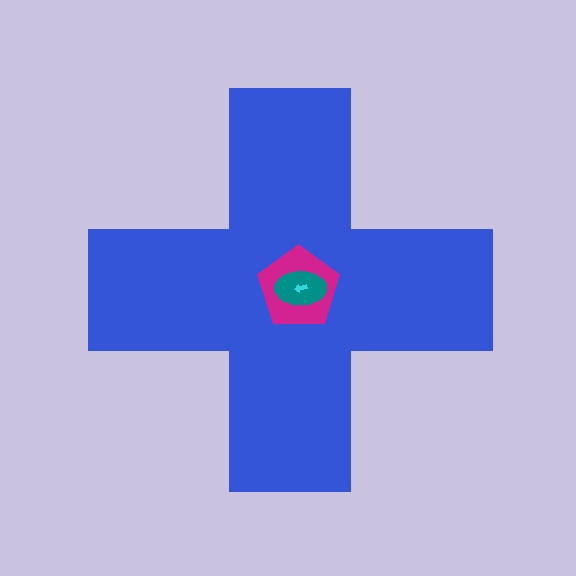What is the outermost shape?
The blue cross.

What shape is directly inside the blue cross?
The magenta pentagon.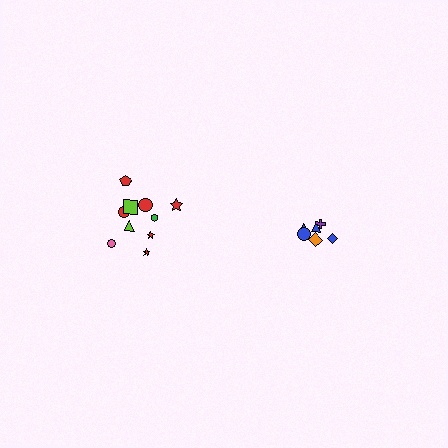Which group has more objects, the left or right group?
The left group.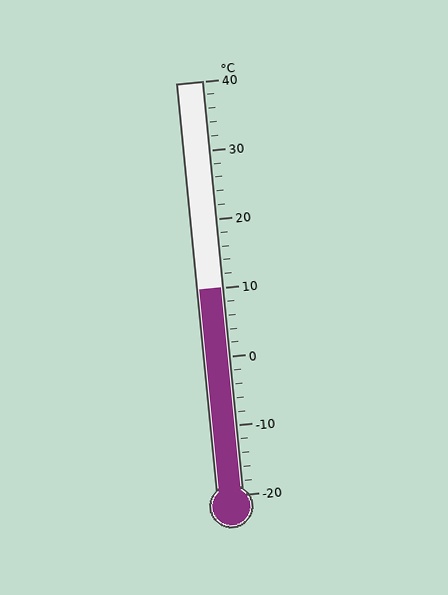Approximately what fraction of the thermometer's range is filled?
The thermometer is filled to approximately 50% of its range.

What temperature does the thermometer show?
The thermometer shows approximately 10°C.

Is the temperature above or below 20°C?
The temperature is below 20°C.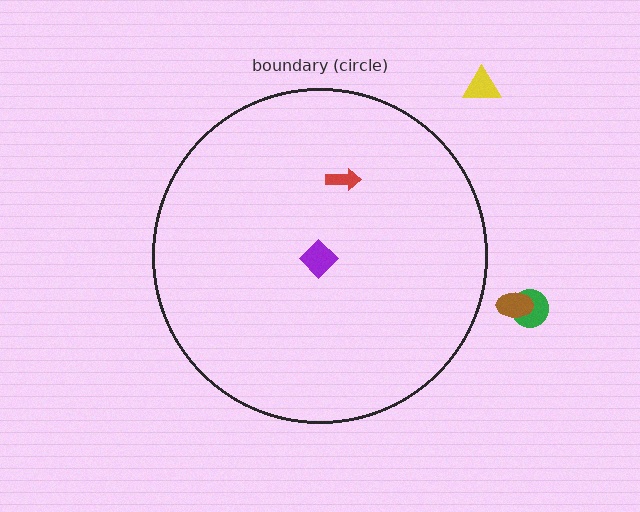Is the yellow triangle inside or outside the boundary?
Outside.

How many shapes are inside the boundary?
2 inside, 3 outside.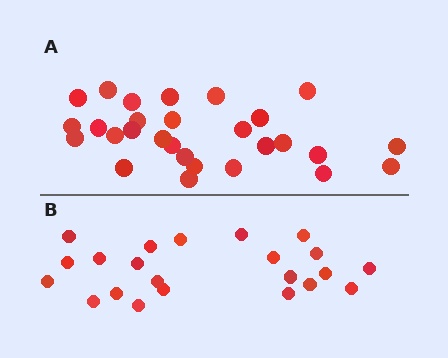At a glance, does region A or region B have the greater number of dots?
Region A (the top region) has more dots.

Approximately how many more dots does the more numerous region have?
Region A has about 6 more dots than region B.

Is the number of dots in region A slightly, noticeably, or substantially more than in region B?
Region A has noticeably more, but not dramatically so. The ratio is roughly 1.3 to 1.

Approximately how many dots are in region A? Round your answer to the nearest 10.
About 30 dots. (The exact count is 28, which rounds to 30.)